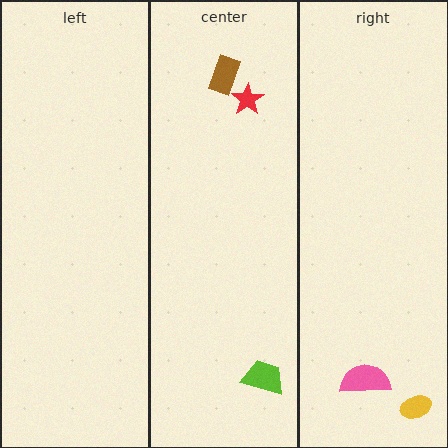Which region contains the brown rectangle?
The center region.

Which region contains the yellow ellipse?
The right region.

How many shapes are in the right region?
2.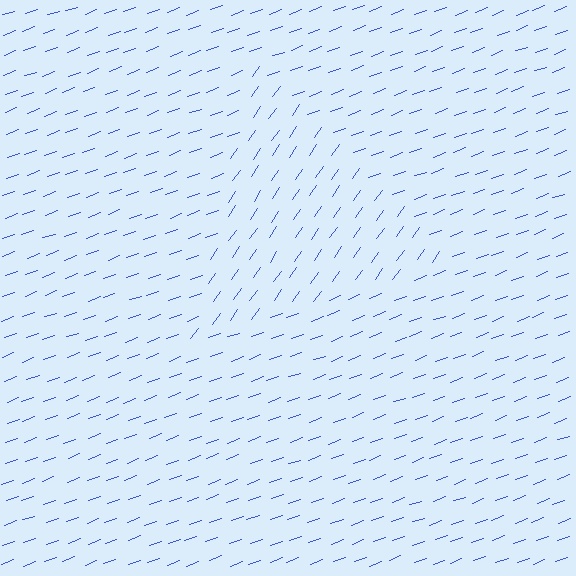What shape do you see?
I see a triangle.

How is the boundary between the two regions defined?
The boundary is defined purely by a change in line orientation (approximately 35 degrees difference). All lines are the same color and thickness.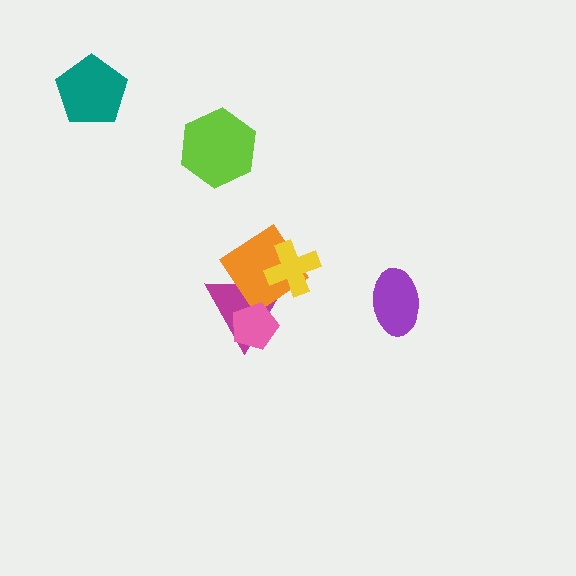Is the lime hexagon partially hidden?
No, no other shape covers it.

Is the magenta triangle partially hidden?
Yes, it is partially covered by another shape.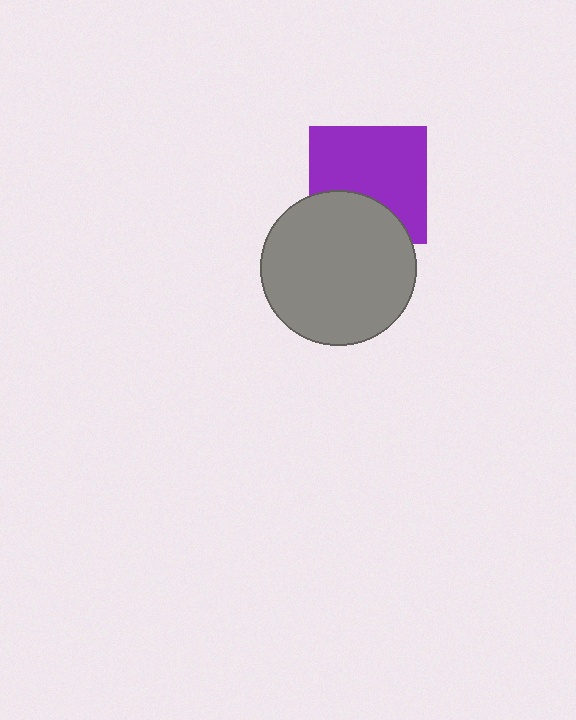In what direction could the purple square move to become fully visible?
The purple square could move up. That would shift it out from behind the gray circle entirely.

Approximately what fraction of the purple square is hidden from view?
Roughly 32% of the purple square is hidden behind the gray circle.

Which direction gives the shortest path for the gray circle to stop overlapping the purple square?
Moving down gives the shortest separation.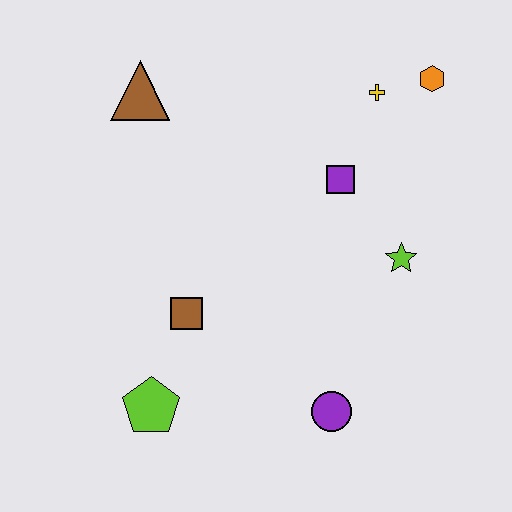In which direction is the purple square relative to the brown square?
The purple square is to the right of the brown square.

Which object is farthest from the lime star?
The brown triangle is farthest from the lime star.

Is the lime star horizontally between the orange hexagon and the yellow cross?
Yes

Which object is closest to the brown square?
The lime pentagon is closest to the brown square.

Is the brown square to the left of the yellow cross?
Yes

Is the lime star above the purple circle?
Yes